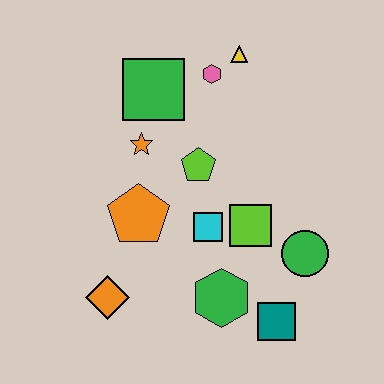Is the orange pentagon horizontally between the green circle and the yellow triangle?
No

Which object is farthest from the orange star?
The teal square is farthest from the orange star.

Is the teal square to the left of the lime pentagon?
No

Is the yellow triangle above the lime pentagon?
Yes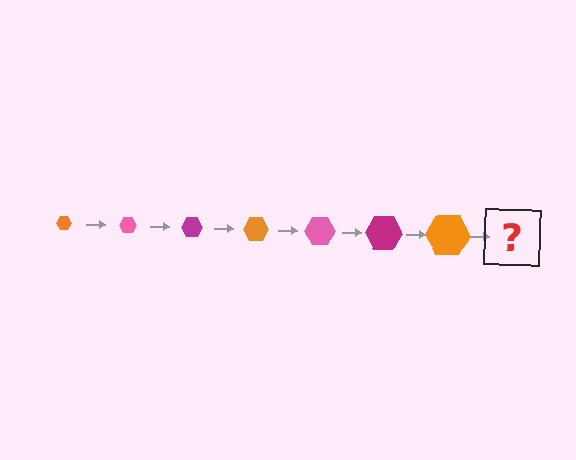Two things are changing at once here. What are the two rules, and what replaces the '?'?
The two rules are that the hexagon grows larger each step and the color cycles through orange, pink, and magenta. The '?' should be a pink hexagon, larger than the previous one.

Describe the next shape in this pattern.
It should be a pink hexagon, larger than the previous one.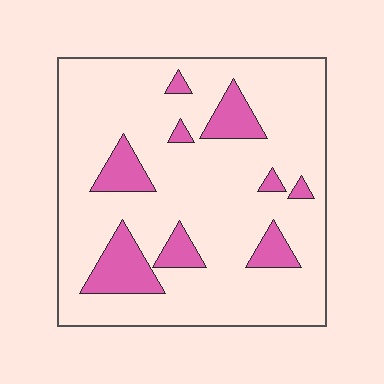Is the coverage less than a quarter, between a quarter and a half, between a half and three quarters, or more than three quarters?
Less than a quarter.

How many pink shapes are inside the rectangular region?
9.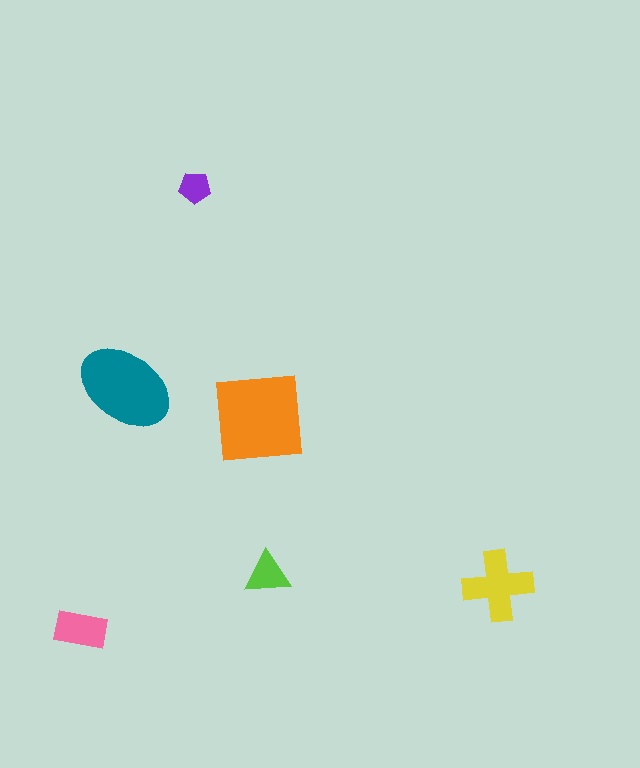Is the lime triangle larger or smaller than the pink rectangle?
Smaller.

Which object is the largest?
The orange square.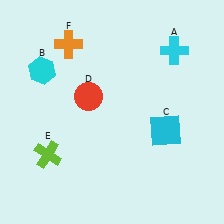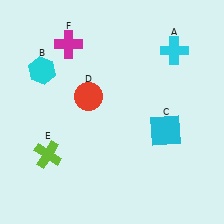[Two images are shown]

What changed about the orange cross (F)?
In Image 1, F is orange. In Image 2, it changed to magenta.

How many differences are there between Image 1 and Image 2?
There is 1 difference between the two images.